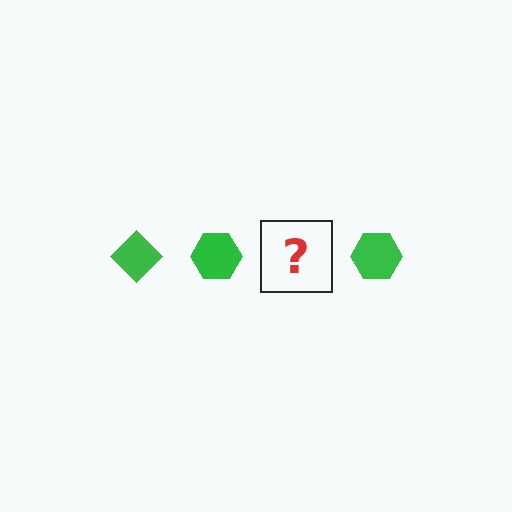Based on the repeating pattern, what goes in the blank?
The blank should be a green diamond.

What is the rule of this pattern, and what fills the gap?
The rule is that the pattern cycles through diamond, hexagon shapes in green. The gap should be filled with a green diamond.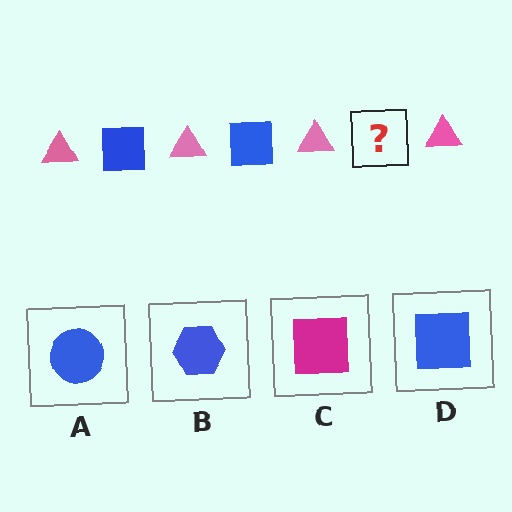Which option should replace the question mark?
Option D.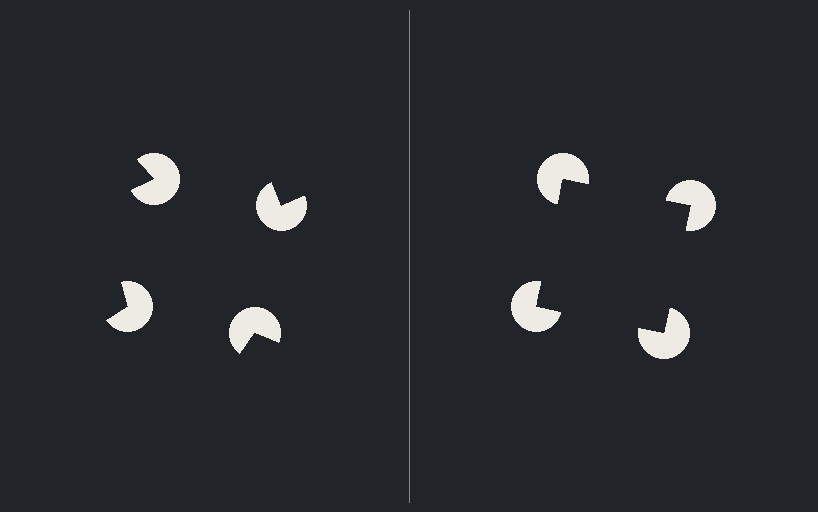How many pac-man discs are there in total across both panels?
8 — 4 on each side.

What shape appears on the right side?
An illusory square.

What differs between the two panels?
The pac-man discs are positioned identically on both sides; only the wedge orientations differ. On the right they align to a square; on the left they are misaligned.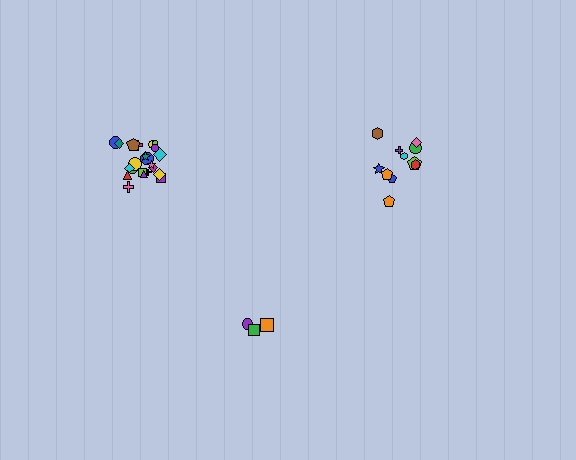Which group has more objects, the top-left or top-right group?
The top-left group.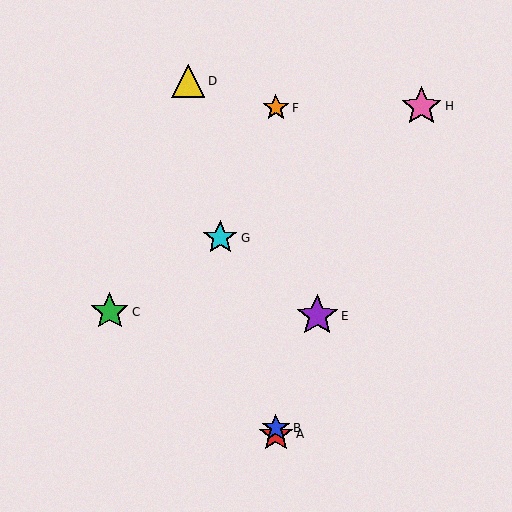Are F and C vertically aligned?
No, F is at x≈276 and C is at x≈110.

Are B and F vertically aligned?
Yes, both are at x≈276.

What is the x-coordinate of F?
Object F is at x≈276.